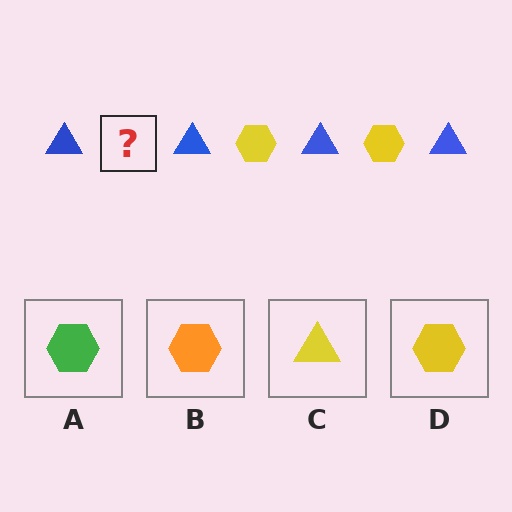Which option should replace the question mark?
Option D.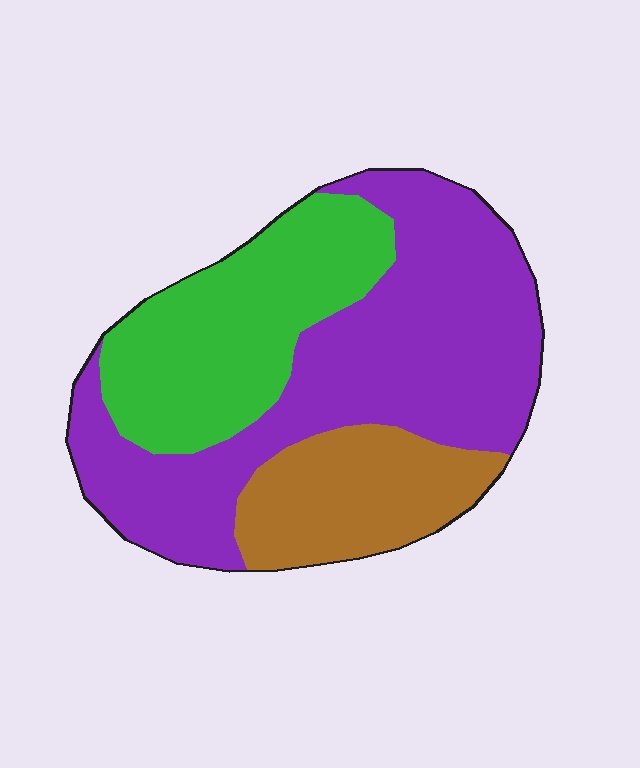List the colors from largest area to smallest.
From largest to smallest: purple, green, brown.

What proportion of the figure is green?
Green takes up about one third (1/3) of the figure.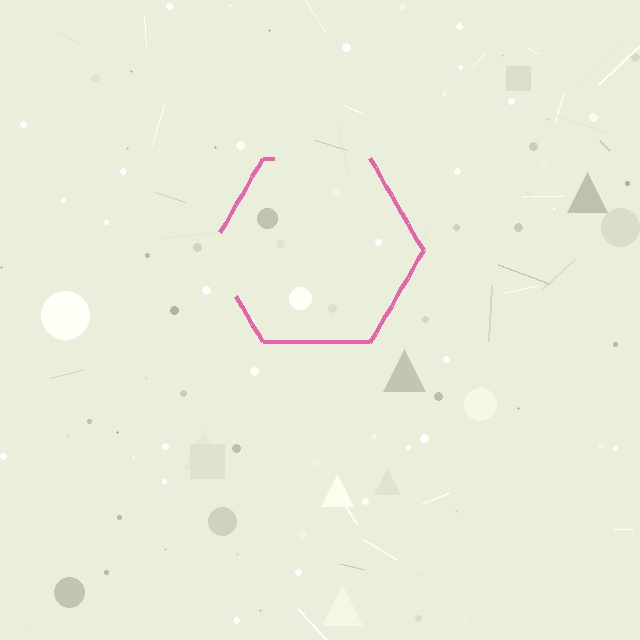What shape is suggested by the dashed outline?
The dashed outline suggests a hexagon.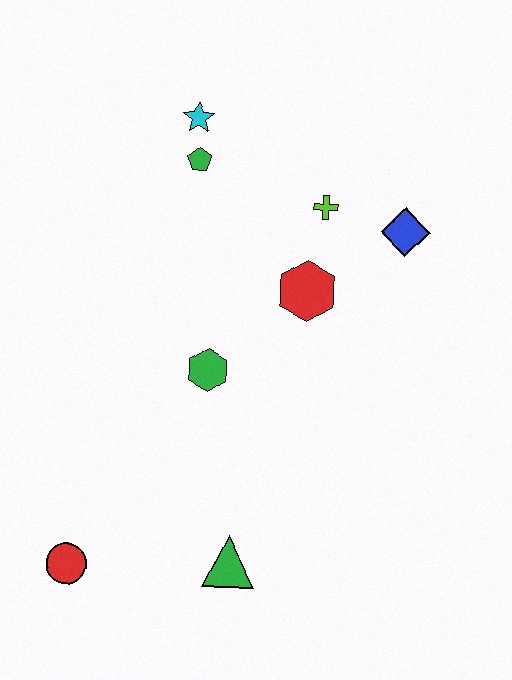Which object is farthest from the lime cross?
The red circle is farthest from the lime cross.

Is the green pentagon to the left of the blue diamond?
Yes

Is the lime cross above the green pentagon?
No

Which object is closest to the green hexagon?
The red hexagon is closest to the green hexagon.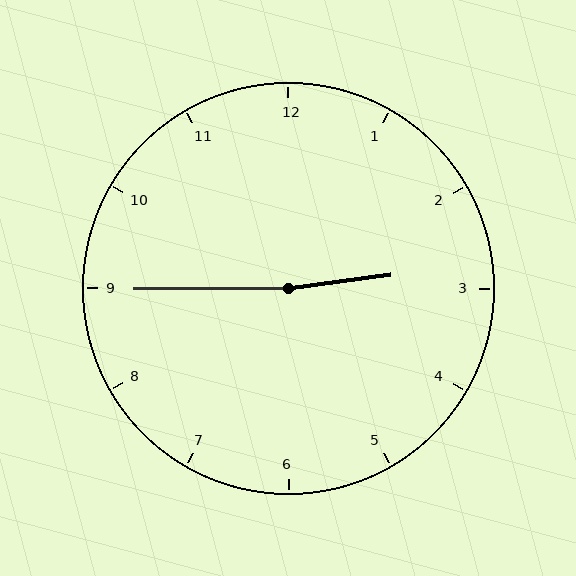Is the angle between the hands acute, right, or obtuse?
It is obtuse.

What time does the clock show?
2:45.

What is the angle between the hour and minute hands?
Approximately 172 degrees.